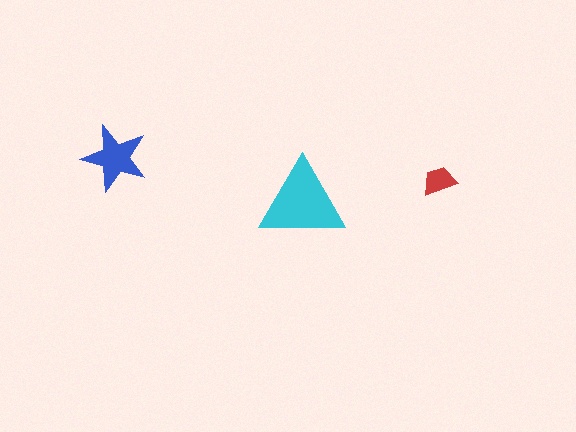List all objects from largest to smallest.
The cyan triangle, the blue star, the red trapezoid.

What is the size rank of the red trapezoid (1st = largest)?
3rd.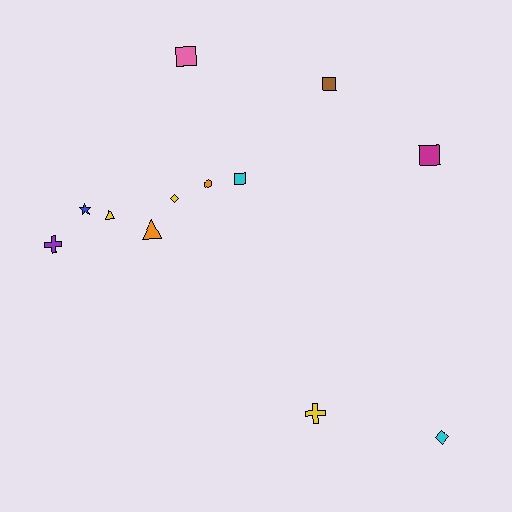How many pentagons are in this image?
There are no pentagons.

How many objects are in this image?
There are 12 objects.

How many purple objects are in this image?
There is 1 purple object.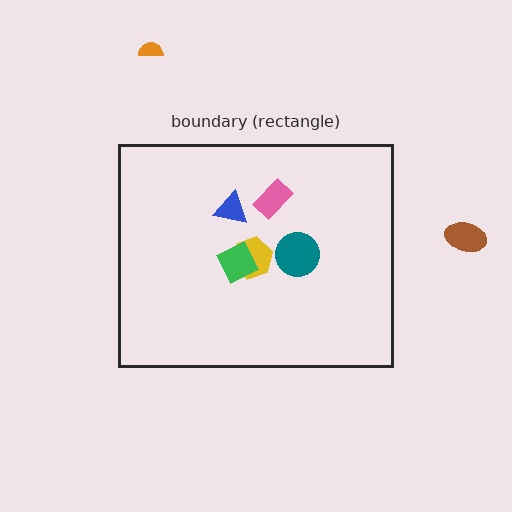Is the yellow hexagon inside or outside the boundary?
Inside.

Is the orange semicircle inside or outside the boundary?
Outside.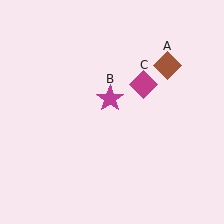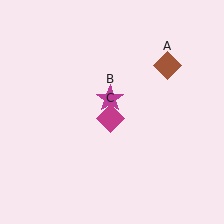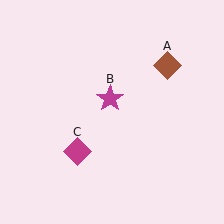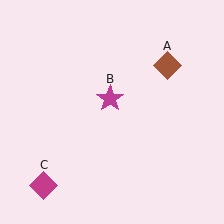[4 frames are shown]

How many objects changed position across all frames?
1 object changed position: magenta diamond (object C).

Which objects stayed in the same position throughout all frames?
Brown diamond (object A) and magenta star (object B) remained stationary.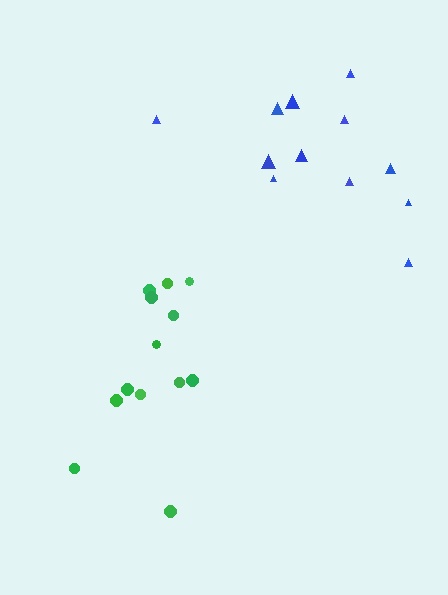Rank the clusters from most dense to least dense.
green, blue.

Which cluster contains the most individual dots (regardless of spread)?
Green (13).